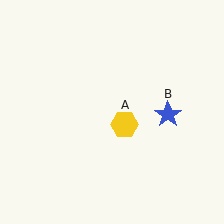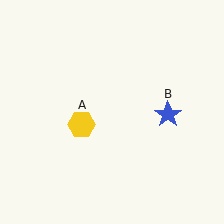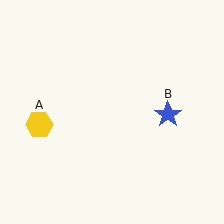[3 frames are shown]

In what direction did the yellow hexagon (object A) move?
The yellow hexagon (object A) moved left.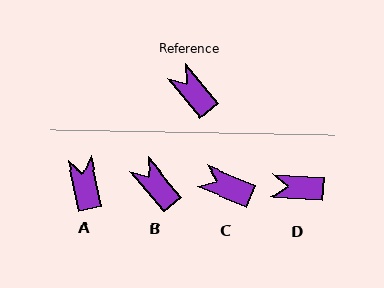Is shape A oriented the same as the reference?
No, it is off by about 28 degrees.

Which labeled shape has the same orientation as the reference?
B.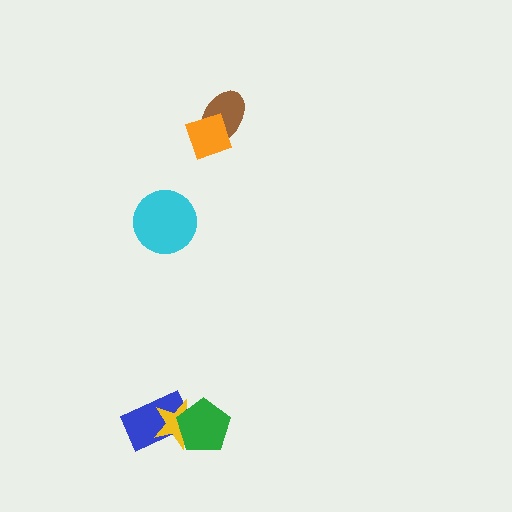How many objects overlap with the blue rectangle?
2 objects overlap with the blue rectangle.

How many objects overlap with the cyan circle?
0 objects overlap with the cyan circle.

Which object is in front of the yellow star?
The green pentagon is in front of the yellow star.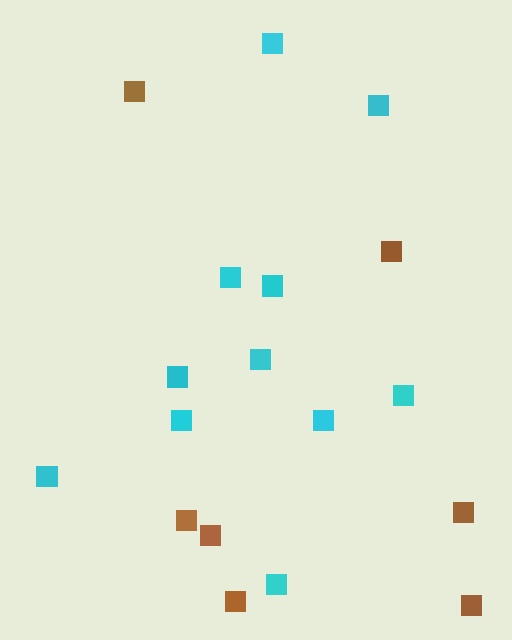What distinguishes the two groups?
There are 2 groups: one group of brown squares (7) and one group of cyan squares (11).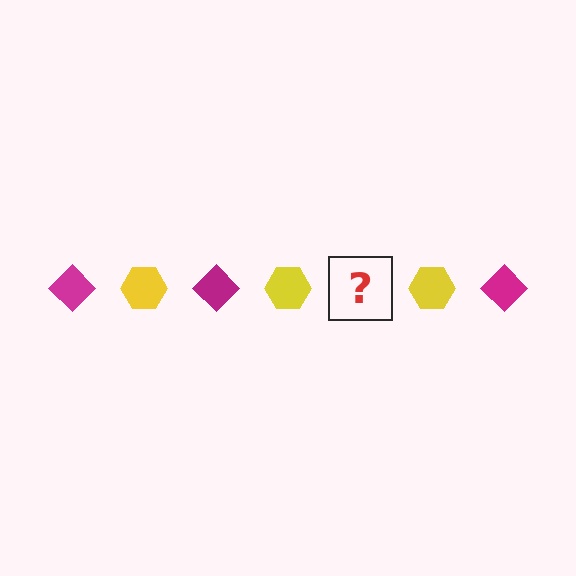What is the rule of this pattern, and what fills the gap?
The rule is that the pattern alternates between magenta diamond and yellow hexagon. The gap should be filled with a magenta diamond.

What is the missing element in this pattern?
The missing element is a magenta diamond.